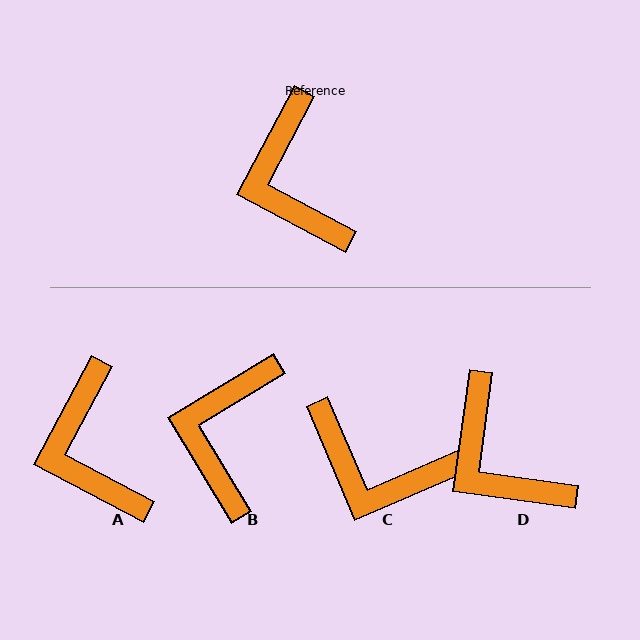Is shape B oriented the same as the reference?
No, it is off by about 31 degrees.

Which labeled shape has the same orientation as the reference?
A.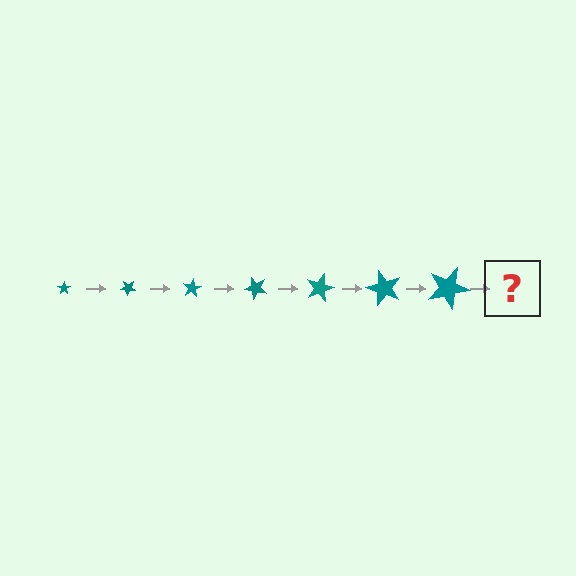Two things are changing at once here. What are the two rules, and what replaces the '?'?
The two rules are that the star grows larger each step and it rotates 40 degrees each step. The '?' should be a star, larger than the previous one and rotated 280 degrees from the start.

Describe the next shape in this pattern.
It should be a star, larger than the previous one and rotated 280 degrees from the start.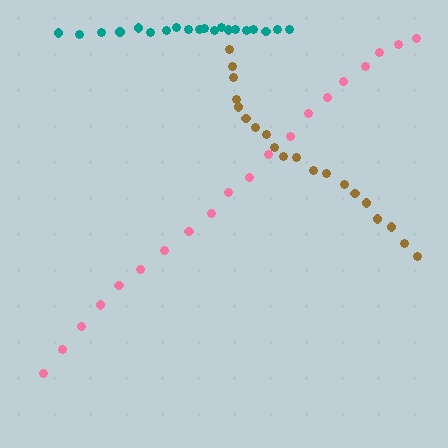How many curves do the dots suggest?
There are 3 distinct paths.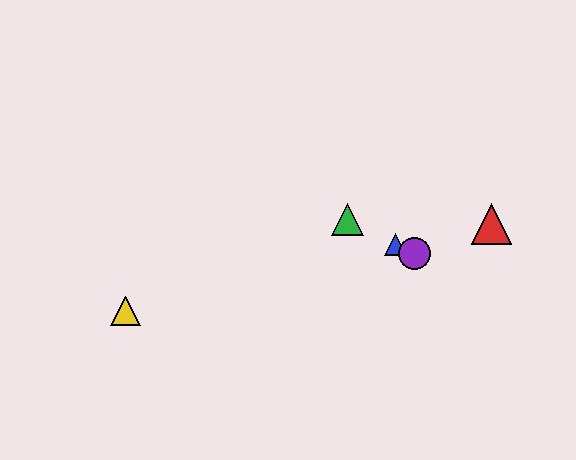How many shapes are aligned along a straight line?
3 shapes (the blue triangle, the green triangle, the purple circle) are aligned along a straight line.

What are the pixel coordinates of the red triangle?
The red triangle is at (492, 224).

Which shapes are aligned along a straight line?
The blue triangle, the green triangle, the purple circle are aligned along a straight line.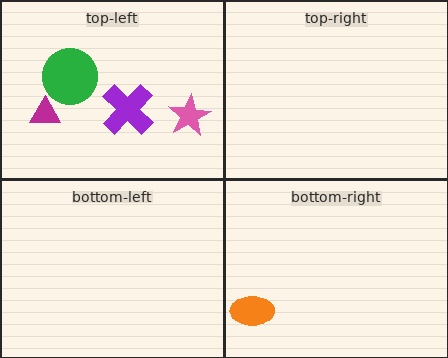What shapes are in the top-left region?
The green circle, the purple cross, the magenta triangle, the pink star.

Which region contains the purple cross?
The top-left region.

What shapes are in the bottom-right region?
The orange ellipse.